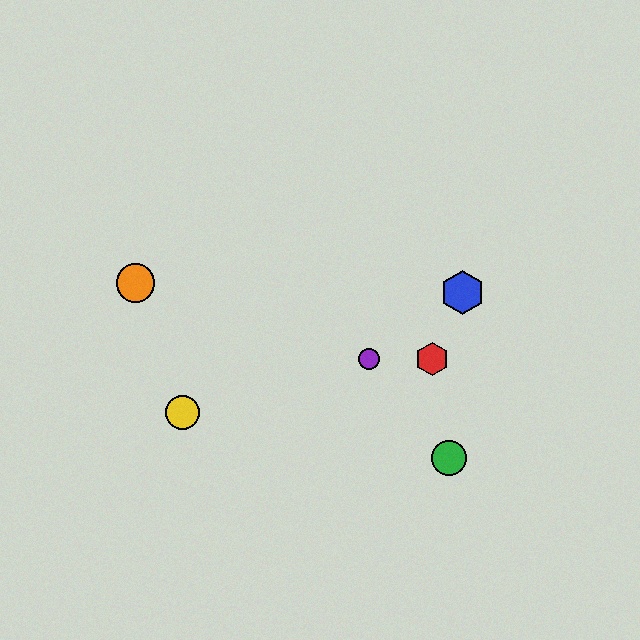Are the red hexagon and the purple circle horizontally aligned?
Yes, both are at y≈359.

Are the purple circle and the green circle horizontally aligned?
No, the purple circle is at y≈359 and the green circle is at y≈458.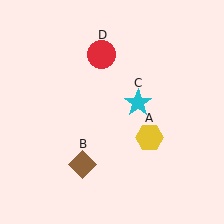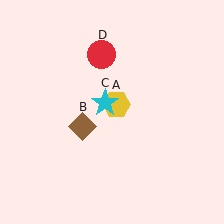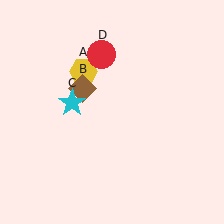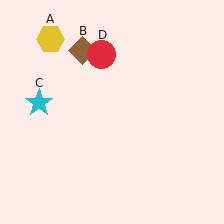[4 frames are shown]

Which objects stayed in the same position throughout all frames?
Red circle (object D) remained stationary.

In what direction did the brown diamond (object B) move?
The brown diamond (object B) moved up.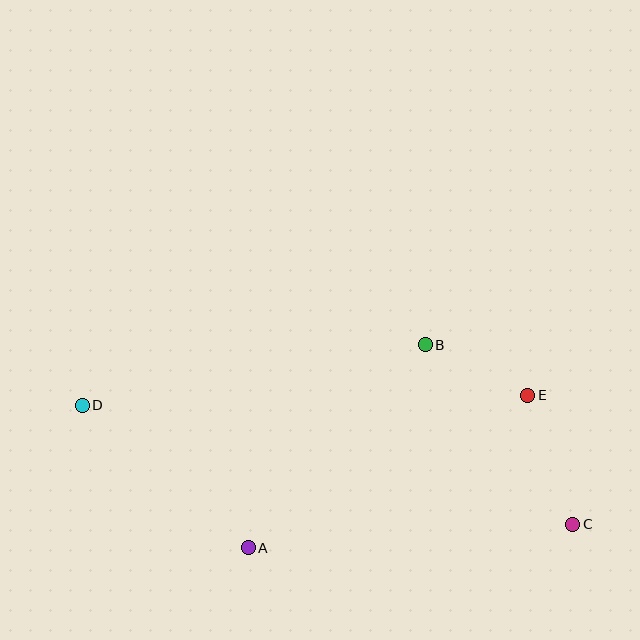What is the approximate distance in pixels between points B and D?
The distance between B and D is approximately 348 pixels.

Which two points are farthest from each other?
Points C and D are farthest from each other.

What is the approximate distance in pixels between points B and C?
The distance between B and C is approximately 233 pixels.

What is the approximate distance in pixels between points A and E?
The distance between A and E is approximately 319 pixels.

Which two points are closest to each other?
Points B and E are closest to each other.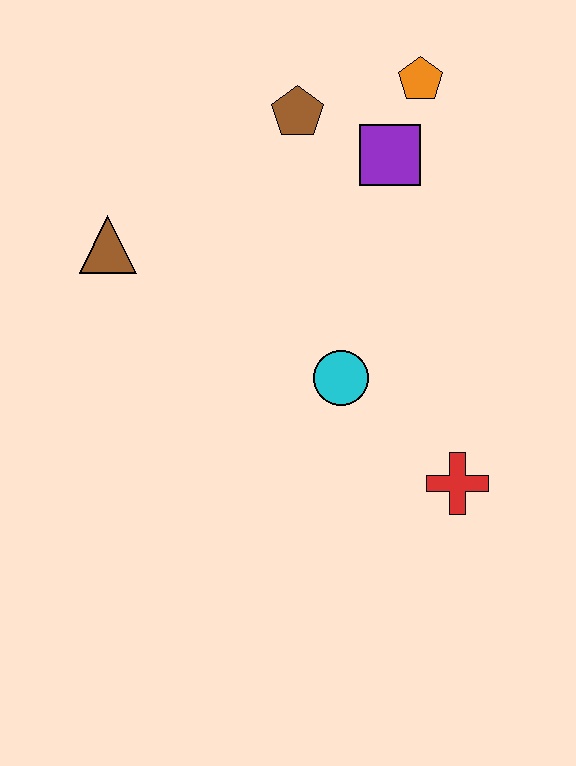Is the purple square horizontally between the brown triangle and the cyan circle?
No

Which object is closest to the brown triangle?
The brown pentagon is closest to the brown triangle.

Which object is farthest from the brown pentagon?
The red cross is farthest from the brown pentagon.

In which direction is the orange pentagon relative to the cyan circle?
The orange pentagon is above the cyan circle.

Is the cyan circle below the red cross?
No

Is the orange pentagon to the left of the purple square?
No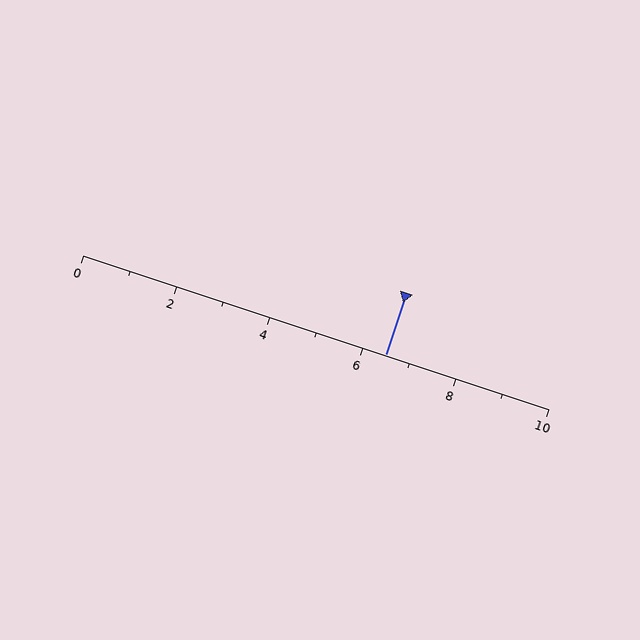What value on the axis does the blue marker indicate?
The marker indicates approximately 6.5.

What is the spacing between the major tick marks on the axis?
The major ticks are spaced 2 apart.